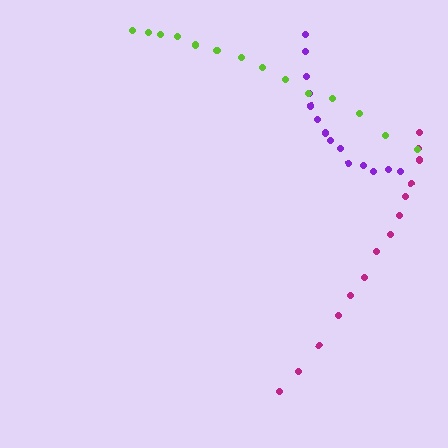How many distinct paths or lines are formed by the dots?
There are 3 distinct paths.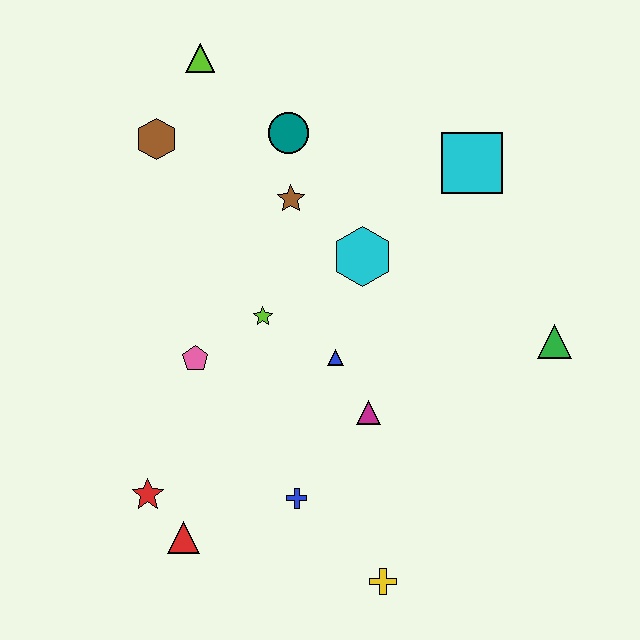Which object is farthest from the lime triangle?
The yellow cross is farthest from the lime triangle.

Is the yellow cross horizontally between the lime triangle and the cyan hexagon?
No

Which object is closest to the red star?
The red triangle is closest to the red star.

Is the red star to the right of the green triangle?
No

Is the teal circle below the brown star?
No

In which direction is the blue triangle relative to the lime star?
The blue triangle is to the right of the lime star.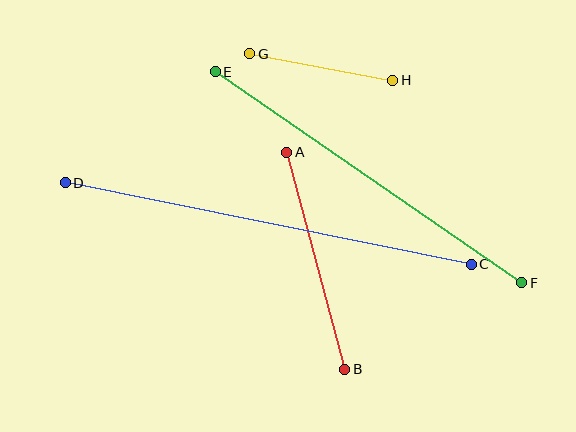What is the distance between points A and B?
The distance is approximately 224 pixels.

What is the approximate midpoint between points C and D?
The midpoint is at approximately (268, 223) pixels.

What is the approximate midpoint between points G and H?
The midpoint is at approximately (321, 67) pixels.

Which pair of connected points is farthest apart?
Points C and D are farthest apart.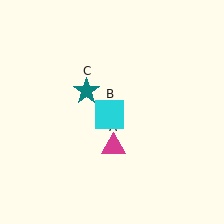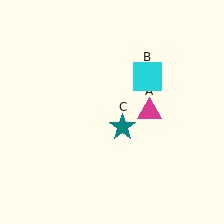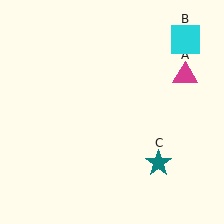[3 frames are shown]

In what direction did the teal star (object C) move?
The teal star (object C) moved down and to the right.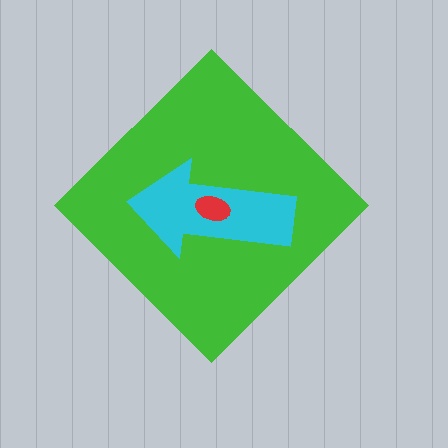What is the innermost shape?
The red ellipse.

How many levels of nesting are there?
3.